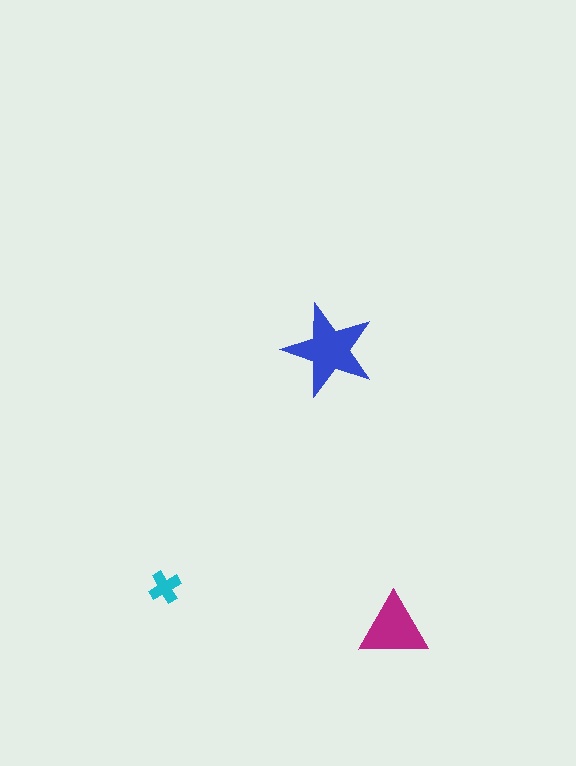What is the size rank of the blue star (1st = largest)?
1st.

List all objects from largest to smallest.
The blue star, the magenta triangle, the cyan cross.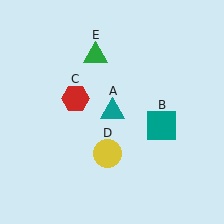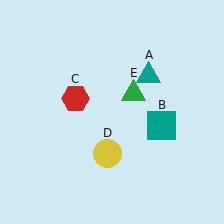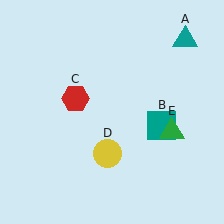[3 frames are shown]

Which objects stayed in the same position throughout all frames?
Teal square (object B) and red hexagon (object C) and yellow circle (object D) remained stationary.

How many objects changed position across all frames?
2 objects changed position: teal triangle (object A), green triangle (object E).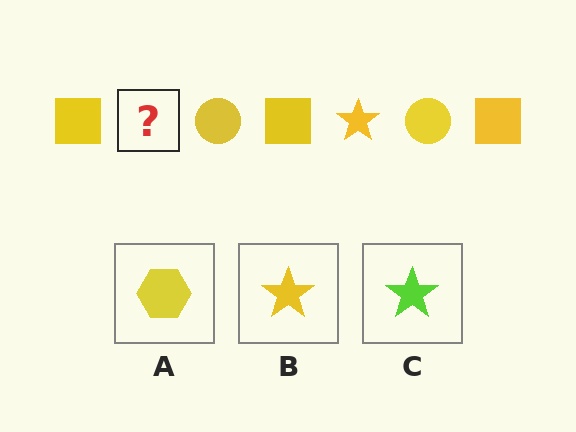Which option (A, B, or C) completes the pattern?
B.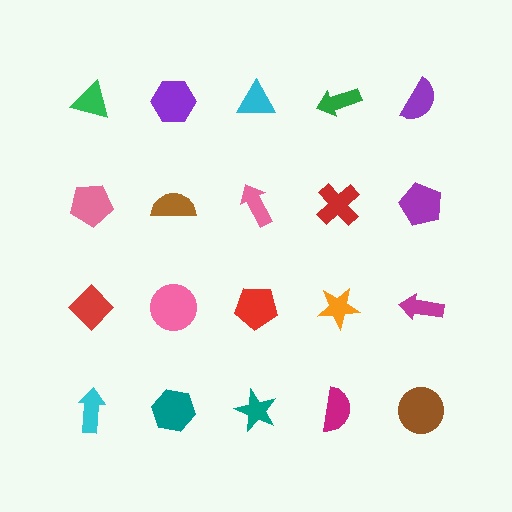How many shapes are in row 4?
5 shapes.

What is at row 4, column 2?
A teal hexagon.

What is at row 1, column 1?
A green triangle.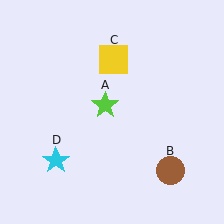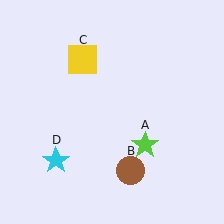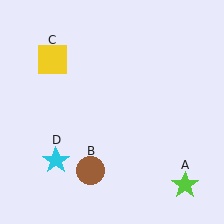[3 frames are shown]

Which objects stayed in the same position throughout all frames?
Cyan star (object D) remained stationary.